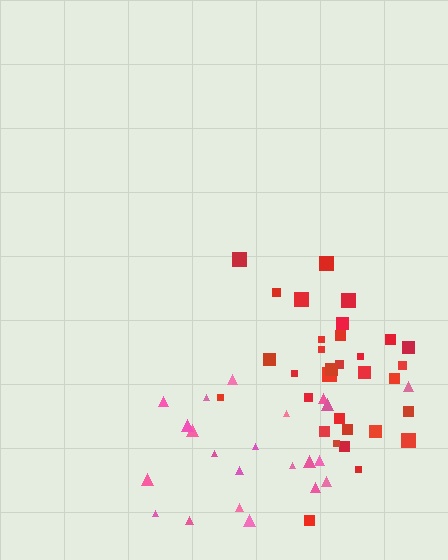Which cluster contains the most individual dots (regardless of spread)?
Red (32).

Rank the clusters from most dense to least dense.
red, pink.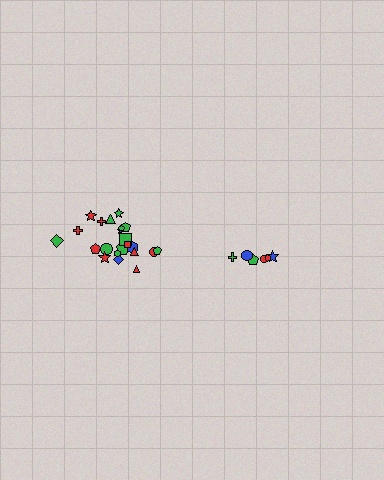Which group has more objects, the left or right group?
The left group.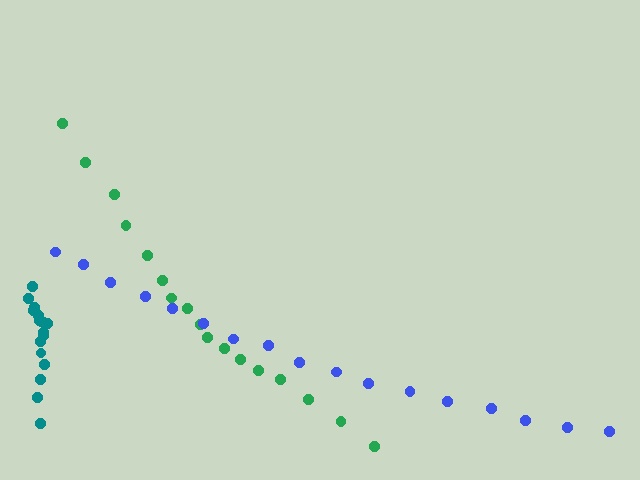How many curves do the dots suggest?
There are 3 distinct paths.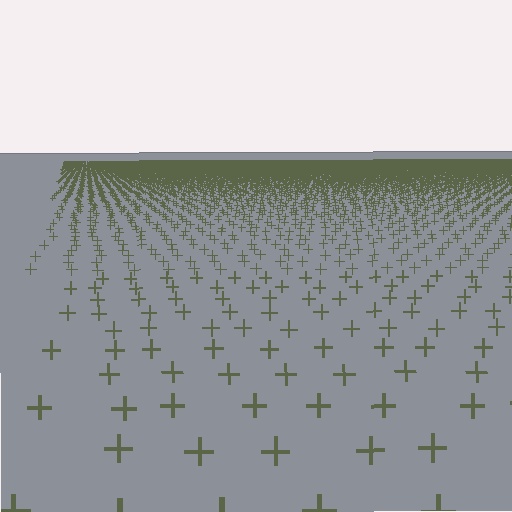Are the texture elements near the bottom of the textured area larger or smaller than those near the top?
Larger. Near the bottom, elements are closer to the viewer and appear at a bigger on-screen size.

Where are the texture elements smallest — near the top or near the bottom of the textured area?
Near the top.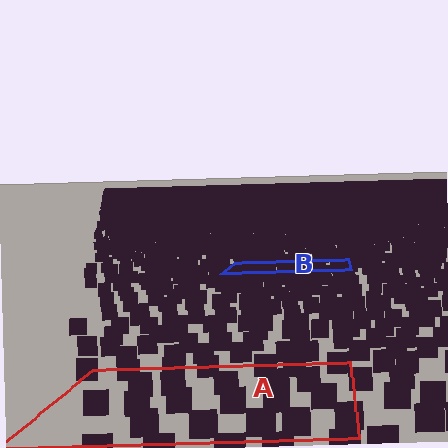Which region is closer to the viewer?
Region A is closer. The texture elements there are larger and more spread out.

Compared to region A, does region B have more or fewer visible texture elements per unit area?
Region B has more texture elements per unit area — they are packed more densely because it is farther away.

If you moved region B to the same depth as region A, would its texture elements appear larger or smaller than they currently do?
They would appear larger. At a closer depth, the same texture elements are projected at a bigger on-screen size.